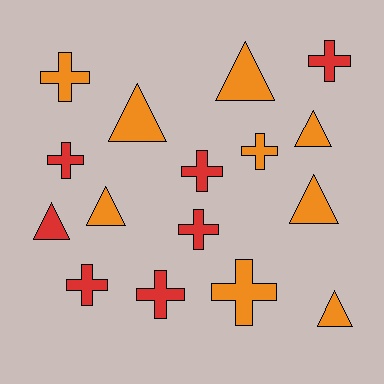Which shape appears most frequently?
Cross, with 9 objects.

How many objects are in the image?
There are 16 objects.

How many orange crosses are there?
There are 3 orange crosses.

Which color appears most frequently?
Orange, with 9 objects.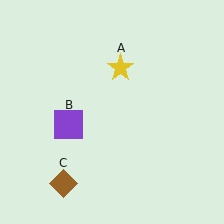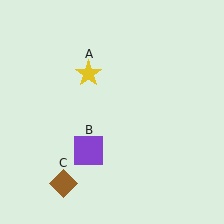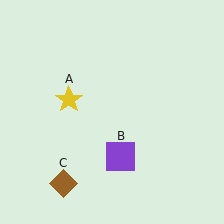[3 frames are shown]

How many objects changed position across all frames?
2 objects changed position: yellow star (object A), purple square (object B).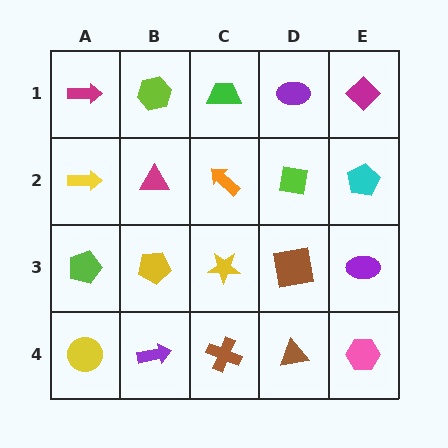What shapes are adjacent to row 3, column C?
An orange arrow (row 2, column C), a brown cross (row 4, column C), a yellow pentagon (row 3, column B), a brown square (row 3, column D).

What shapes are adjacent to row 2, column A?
A magenta arrow (row 1, column A), a lime pentagon (row 3, column A), a magenta triangle (row 2, column B).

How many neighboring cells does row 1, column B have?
3.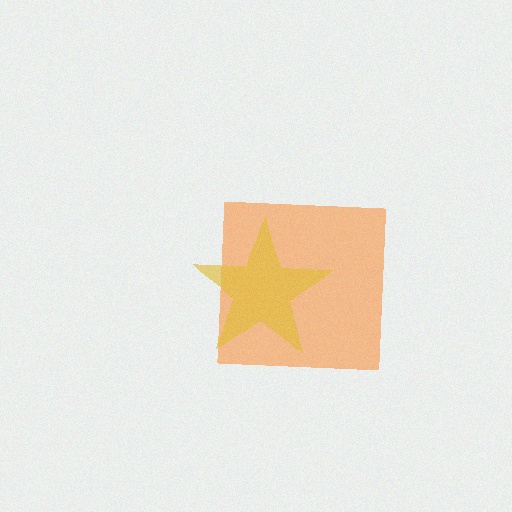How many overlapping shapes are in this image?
There are 2 overlapping shapes in the image.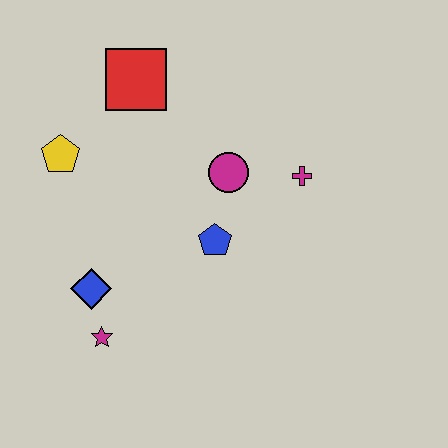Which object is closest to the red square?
The yellow pentagon is closest to the red square.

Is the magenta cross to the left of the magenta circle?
No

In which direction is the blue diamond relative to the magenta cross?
The blue diamond is to the left of the magenta cross.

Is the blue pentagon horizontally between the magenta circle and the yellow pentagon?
Yes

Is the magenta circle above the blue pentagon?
Yes